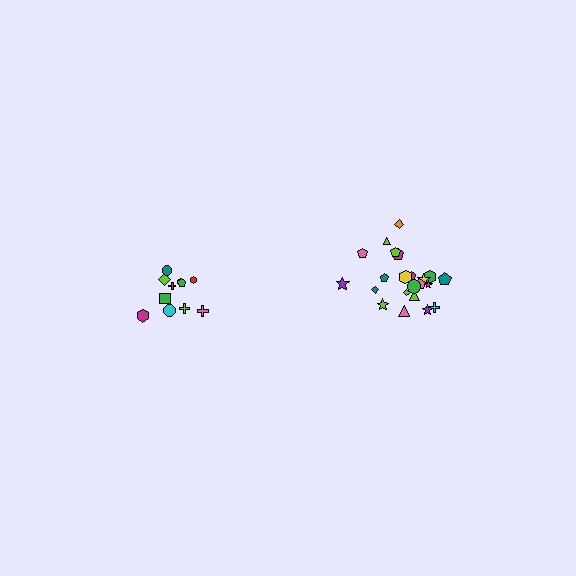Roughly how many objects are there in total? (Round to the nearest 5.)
Roughly 35 objects in total.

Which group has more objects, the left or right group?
The right group.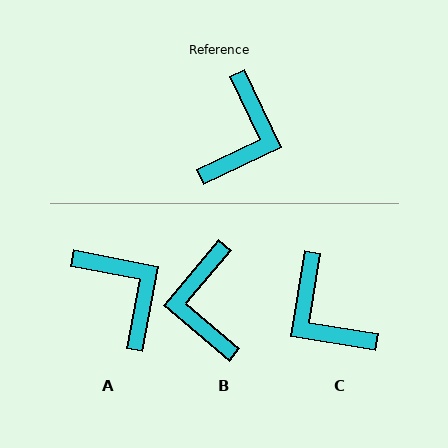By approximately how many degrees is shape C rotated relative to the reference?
Approximately 125 degrees clockwise.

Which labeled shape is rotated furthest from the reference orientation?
B, about 155 degrees away.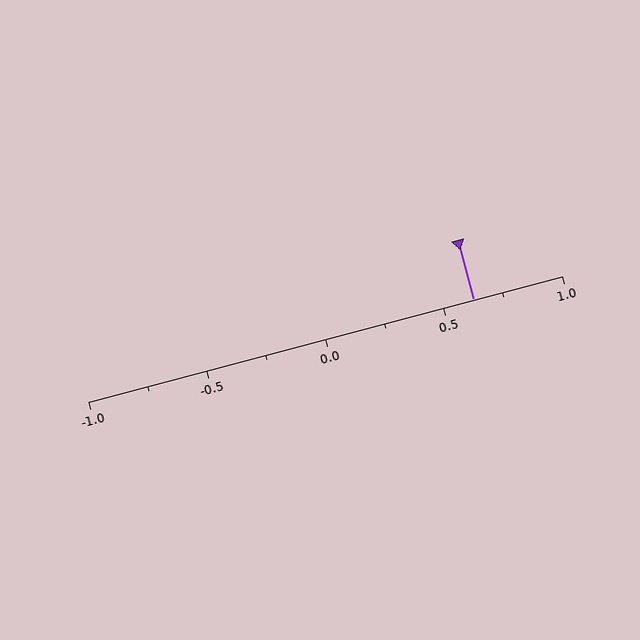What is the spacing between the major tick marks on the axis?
The major ticks are spaced 0.5 apart.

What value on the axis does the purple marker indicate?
The marker indicates approximately 0.62.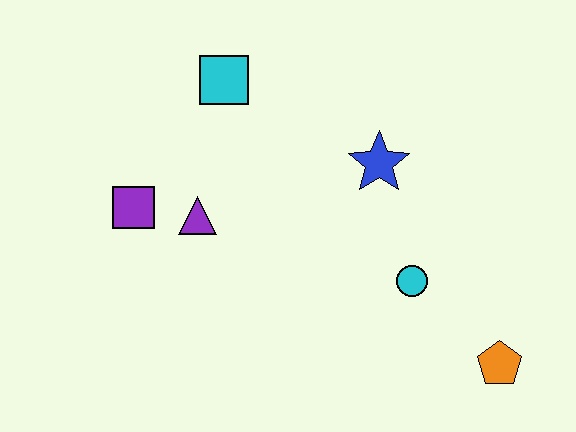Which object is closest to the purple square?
The purple triangle is closest to the purple square.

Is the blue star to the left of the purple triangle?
No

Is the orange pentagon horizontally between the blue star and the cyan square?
No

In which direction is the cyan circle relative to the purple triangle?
The cyan circle is to the right of the purple triangle.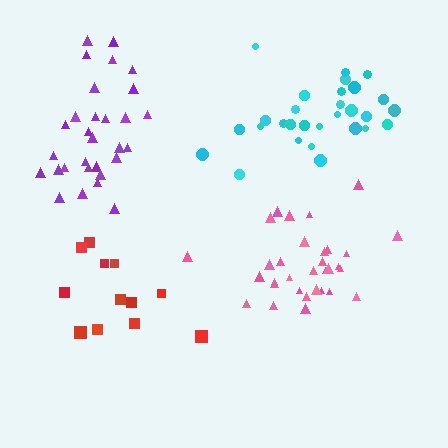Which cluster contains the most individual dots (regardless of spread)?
Pink (33).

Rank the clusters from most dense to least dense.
pink, cyan, purple, red.